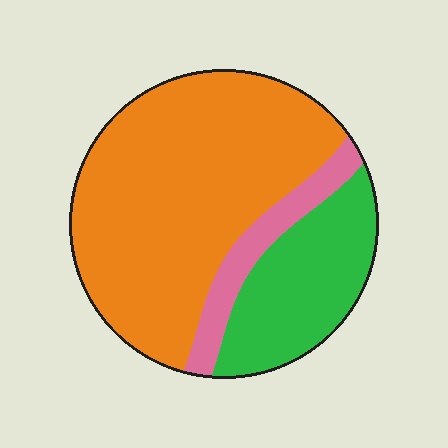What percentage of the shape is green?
Green covers roughly 25% of the shape.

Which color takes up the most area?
Orange, at roughly 65%.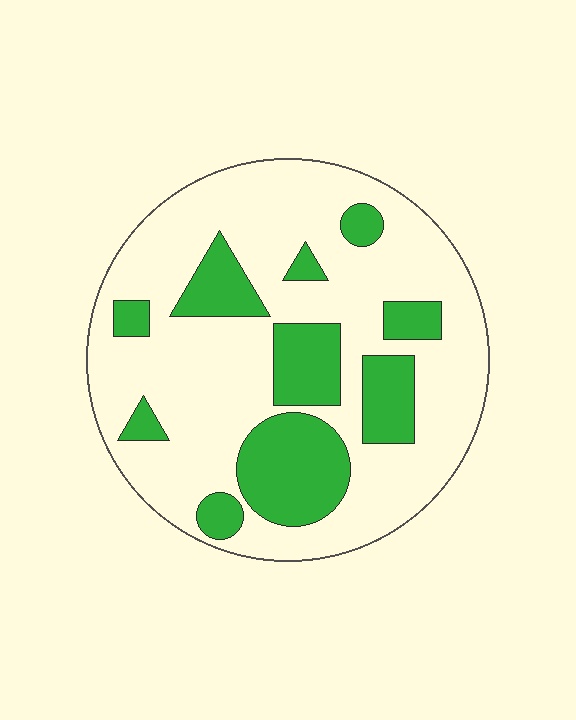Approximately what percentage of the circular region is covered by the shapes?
Approximately 25%.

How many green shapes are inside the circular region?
10.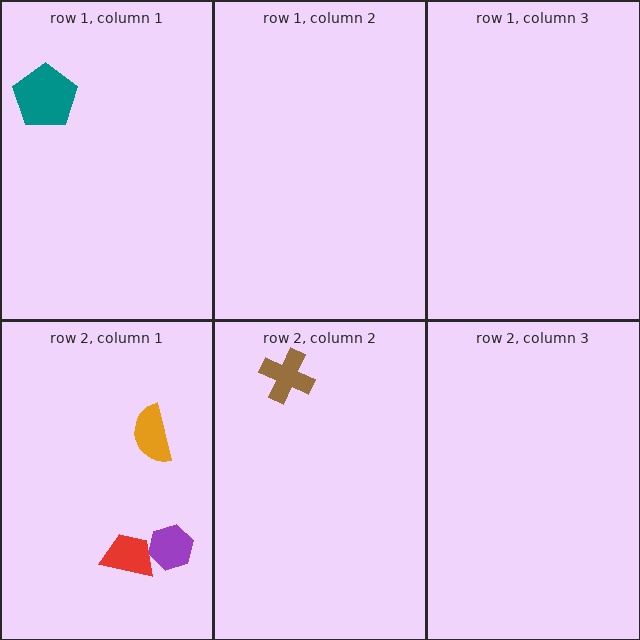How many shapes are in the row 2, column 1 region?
3.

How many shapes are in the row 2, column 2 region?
1.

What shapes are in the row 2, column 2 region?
The brown cross.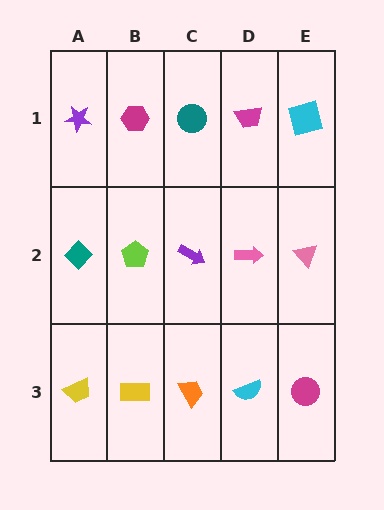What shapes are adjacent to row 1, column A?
A teal diamond (row 2, column A), a magenta hexagon (row 1, column B).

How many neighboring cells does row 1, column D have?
3.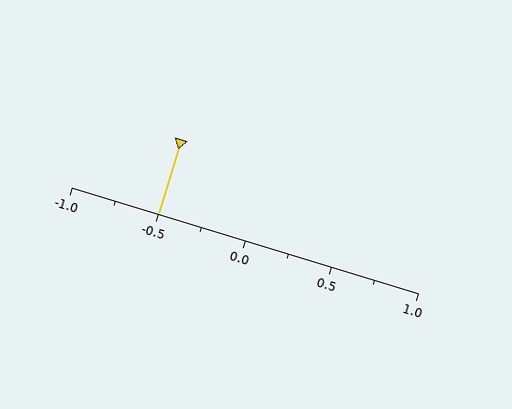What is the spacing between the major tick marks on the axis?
The major ticks are spaced 0.5 apart.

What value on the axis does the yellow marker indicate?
The marker indicates approximately -0.5.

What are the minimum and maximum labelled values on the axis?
The axis runs from -1.0 to 1.0.